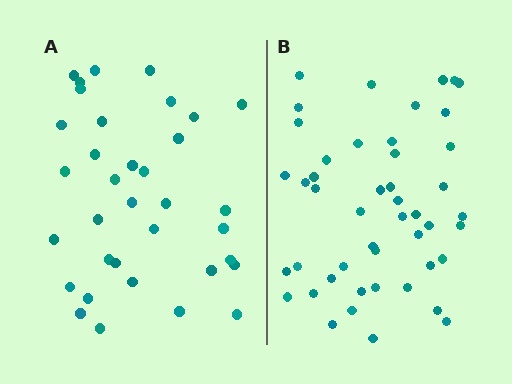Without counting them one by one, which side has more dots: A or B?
Region B (the right region) has more dots.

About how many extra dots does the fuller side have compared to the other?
Region B has roughly 12 or so more dots than region A.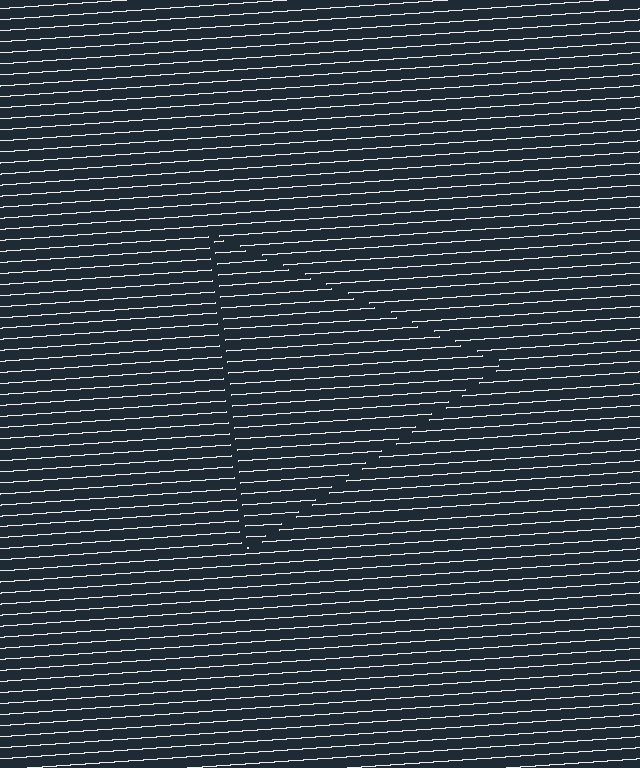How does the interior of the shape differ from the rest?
The interior of the shape contains the same grating, shifted by half a period — the contour is defined by the phase discontinuity where line-ends from the inner and outer gratings abut.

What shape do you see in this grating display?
An illusory triangle. The interior of the shape contains the same grating, shifted by half a period — the contour is defined by the phase discontinuity where line-ends from the inner and outer gratings abut.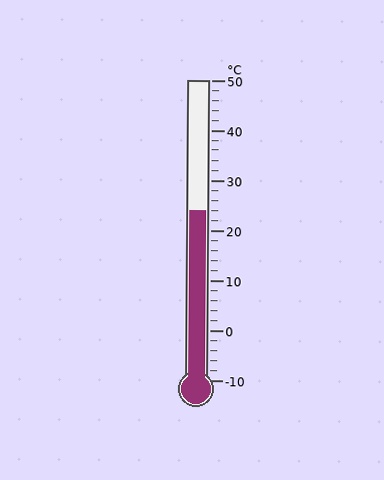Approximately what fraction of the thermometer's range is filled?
The thermometer is filled to approximately 55% of its range.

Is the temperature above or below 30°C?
The temperature is below 30°C.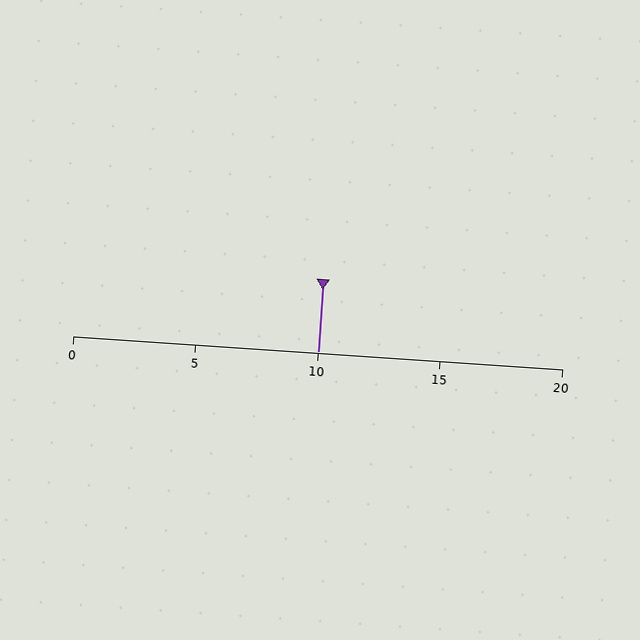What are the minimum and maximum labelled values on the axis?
The axis runs from 0 to 20.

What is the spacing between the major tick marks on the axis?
The major ticks are spaced 5 apart.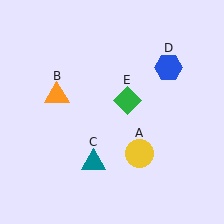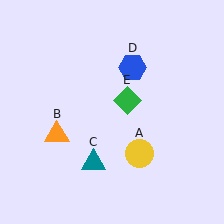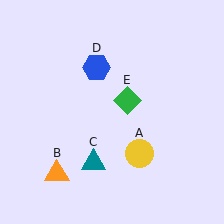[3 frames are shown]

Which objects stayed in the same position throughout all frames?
Yellow circle (object A) and teal triangle (object C) and green diamond (object E) remained stationary.